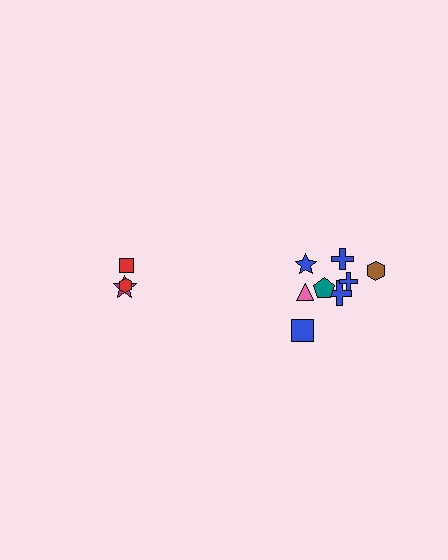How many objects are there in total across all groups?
There are 11 objects.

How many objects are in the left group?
There are 3 objects.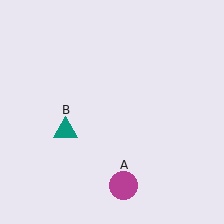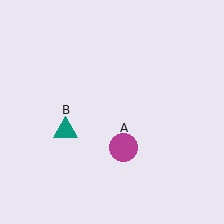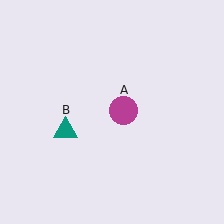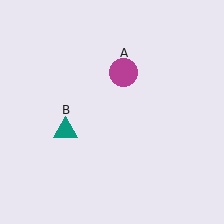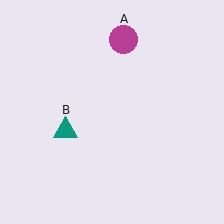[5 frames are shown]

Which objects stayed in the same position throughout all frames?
Teal triangle (object B) remained stationary.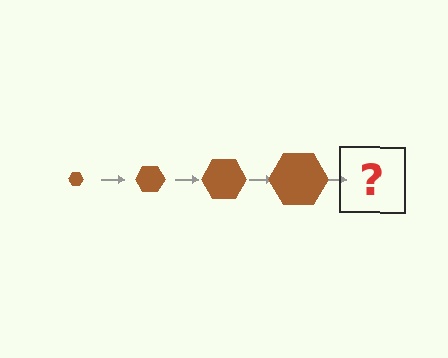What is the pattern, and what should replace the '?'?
The pattern is that the hexagon gets progressively larger each step. The '?' should be a brown hexagon, larger than the previous one.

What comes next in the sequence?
The next element should be a brown hexagon, larger than the previous one.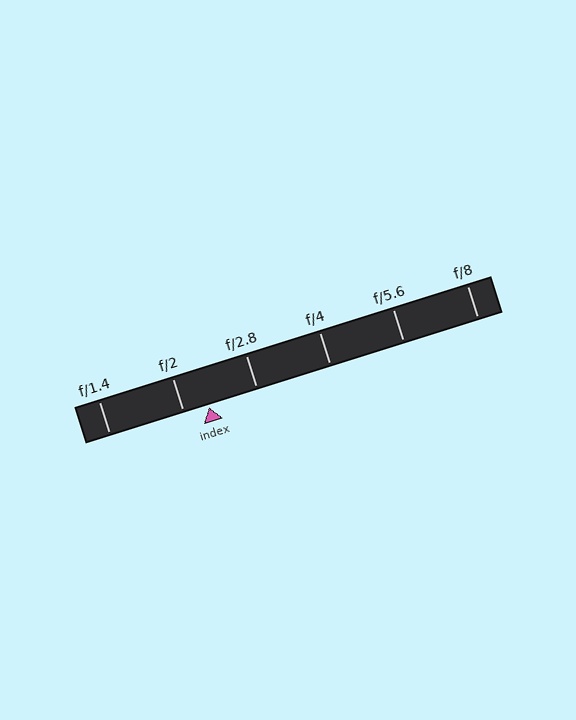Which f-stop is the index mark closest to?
The index mark is closest to f/2.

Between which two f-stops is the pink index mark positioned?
The index mark is between f/2 and f/2.8.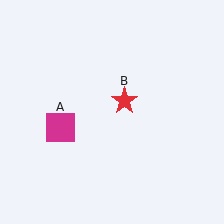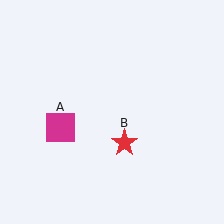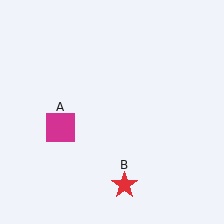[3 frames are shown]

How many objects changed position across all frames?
1 object changed position: red star (object B).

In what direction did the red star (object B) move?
The red star (object B) moved down.